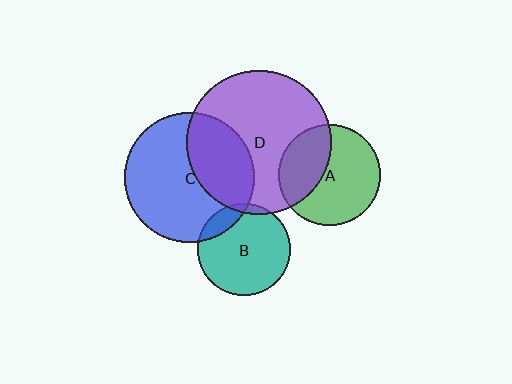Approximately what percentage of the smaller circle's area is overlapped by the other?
Approximately 15%.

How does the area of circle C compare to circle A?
Approximately 1.6 times.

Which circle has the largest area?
Circle D (purple).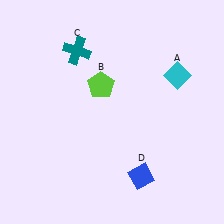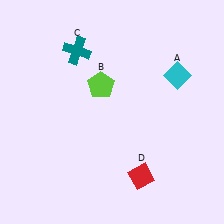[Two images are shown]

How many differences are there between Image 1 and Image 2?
There is 1 difference between the two images.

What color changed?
The diamond (D) changed from blue in Image 1 to red in Image 2.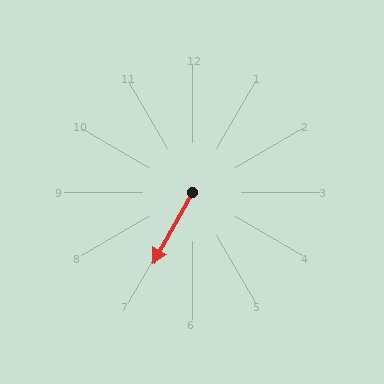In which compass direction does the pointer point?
Southwest.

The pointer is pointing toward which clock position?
Roughly 7 o'clock.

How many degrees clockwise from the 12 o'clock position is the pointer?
Approximately 209 degrees.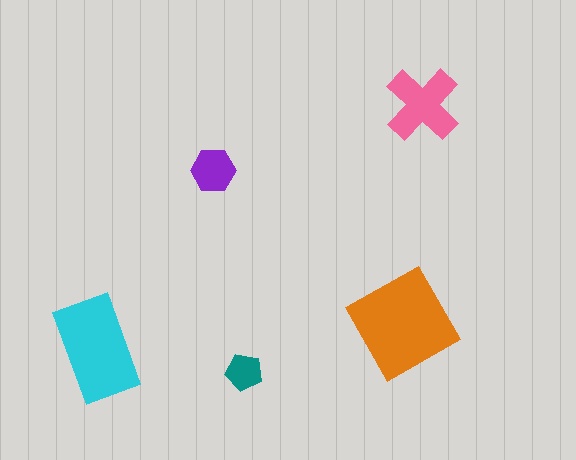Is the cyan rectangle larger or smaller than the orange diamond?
Smaller.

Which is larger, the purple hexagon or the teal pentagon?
The purple hexagon.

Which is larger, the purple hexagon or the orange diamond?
The orange diamond.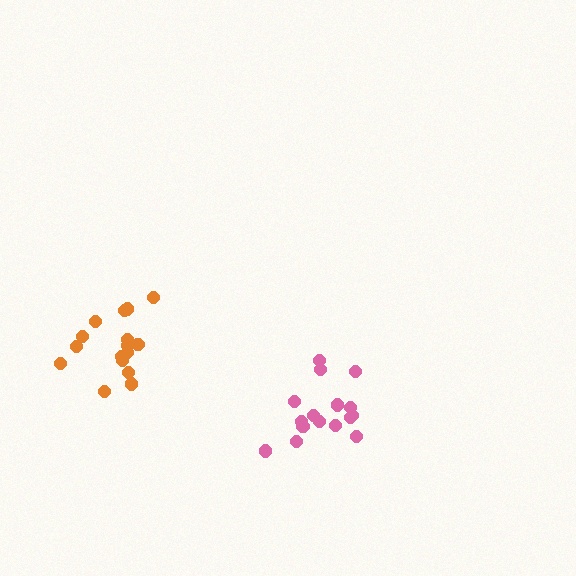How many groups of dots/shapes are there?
There are 2 groups.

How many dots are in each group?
Group 1: 16 dots, Group 2: 16 dots (32 total).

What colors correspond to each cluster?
The clusters are colored: orange, pink.